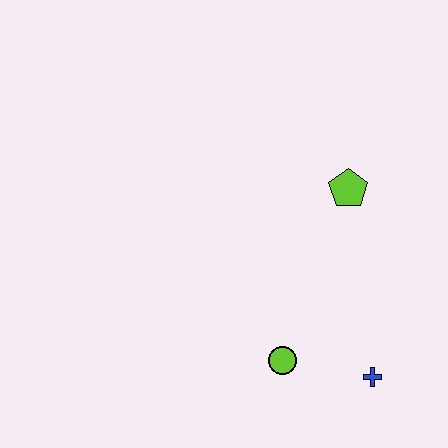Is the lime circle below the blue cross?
No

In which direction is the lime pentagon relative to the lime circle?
The lime pentagon is above the lime circle.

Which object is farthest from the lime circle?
The lime pentagon is farthest from the lime circle.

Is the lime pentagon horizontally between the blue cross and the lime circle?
Yes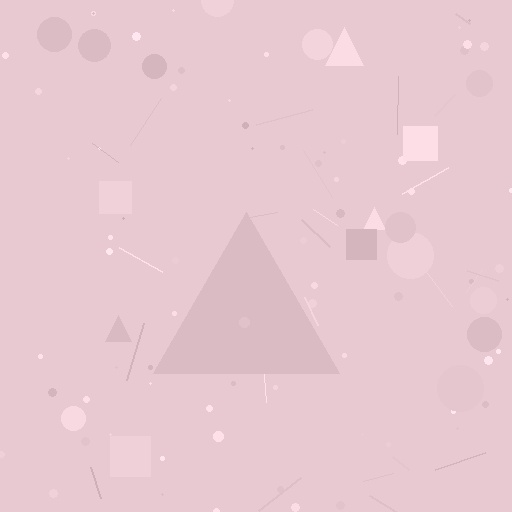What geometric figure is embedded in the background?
A triangle is embedded in the background.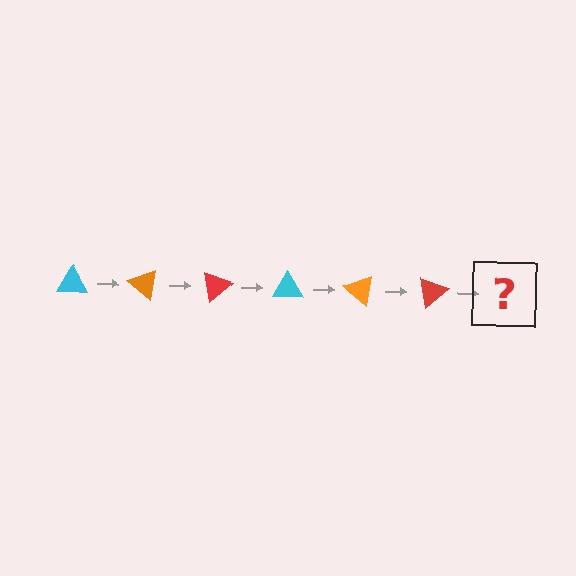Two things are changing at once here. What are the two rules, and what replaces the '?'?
The two rules are that it rotates 40 degrees each step and the color cycles through cyan, orange, and red. The '?' should be a cyan triangle, rotated 240 degrees from the start.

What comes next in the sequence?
The next element should be a cyan triangle, rotated 240 degrees from the start.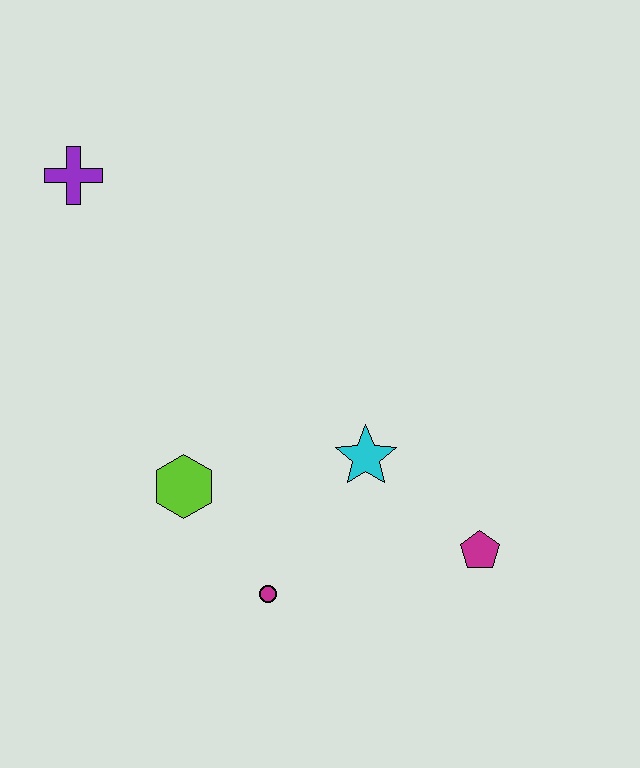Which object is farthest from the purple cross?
The magenta pentagon is farthest from the purple cross.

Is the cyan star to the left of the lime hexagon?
No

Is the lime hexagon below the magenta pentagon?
No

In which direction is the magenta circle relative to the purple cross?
The magenta circle is below the purple cross.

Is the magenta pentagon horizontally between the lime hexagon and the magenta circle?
No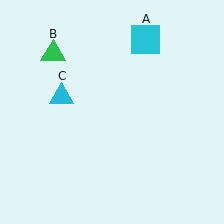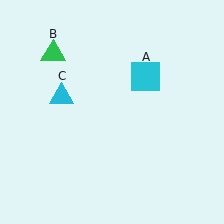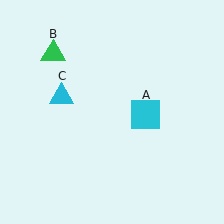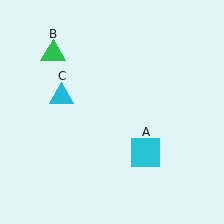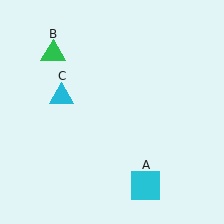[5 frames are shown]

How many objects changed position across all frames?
1 object changed position: cyan square (object A).